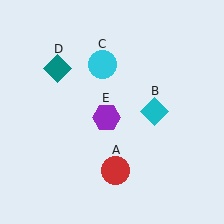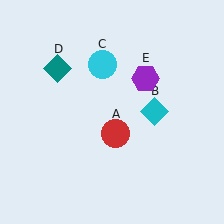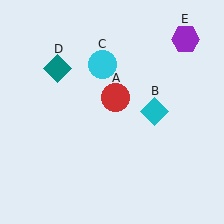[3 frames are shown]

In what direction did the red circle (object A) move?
The red circle (object A) moved up.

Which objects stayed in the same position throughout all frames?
Cyan diamond (object B) and cyan circle (object C) and teal diamond (object D) remained stationary.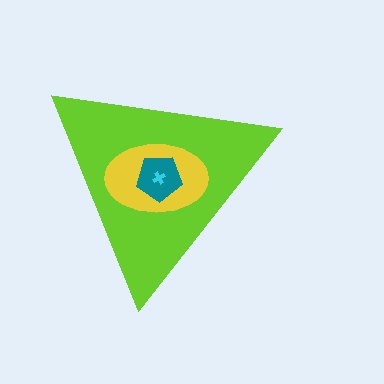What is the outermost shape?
The lime triangle.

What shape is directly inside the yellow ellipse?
The teal pentagon.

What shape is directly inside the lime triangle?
The yellow ellipse.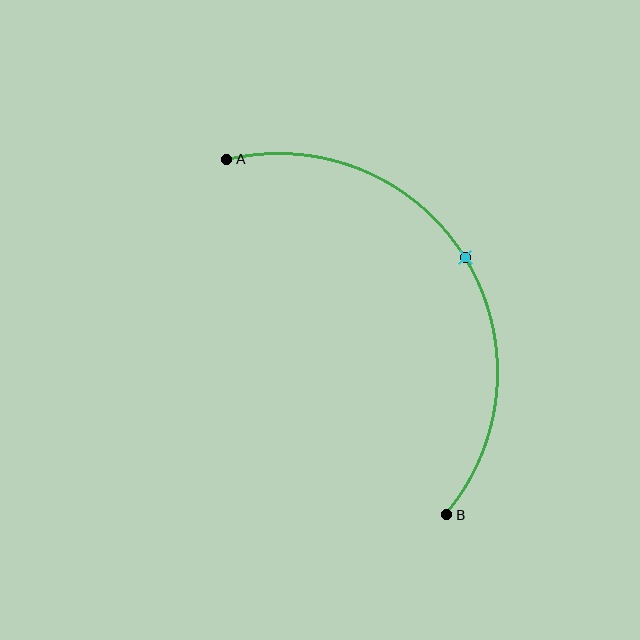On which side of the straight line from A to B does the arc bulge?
The arc bulges to the right of the straight line connecting A and B.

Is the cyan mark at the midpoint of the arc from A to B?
Yes. The cyan mark lies on the arc at equal arc-length from both A and B — it is the arc midpoint.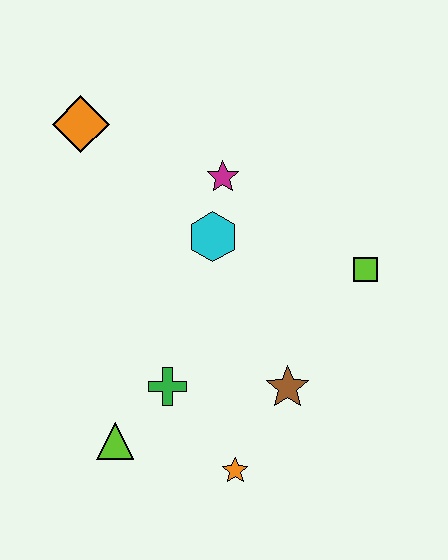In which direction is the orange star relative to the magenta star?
The orange star is below the magenta star.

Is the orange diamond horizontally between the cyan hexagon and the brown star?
No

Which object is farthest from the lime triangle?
The orange diamond is farthest from the lime triangle.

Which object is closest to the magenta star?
The cyan hexagon is closest to the magenta star.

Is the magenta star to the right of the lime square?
No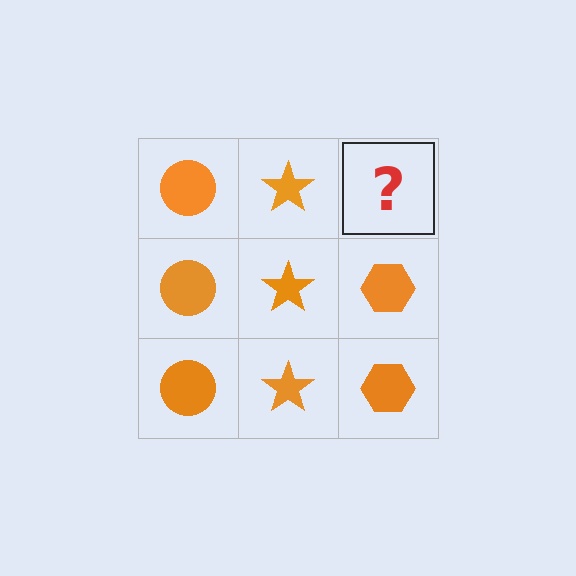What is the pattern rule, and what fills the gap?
The rule is that each column has a consistent shape. The gap should be filled with an orange hexagon.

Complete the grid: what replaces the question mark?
The question mark should be replaced with an orange hexagon.